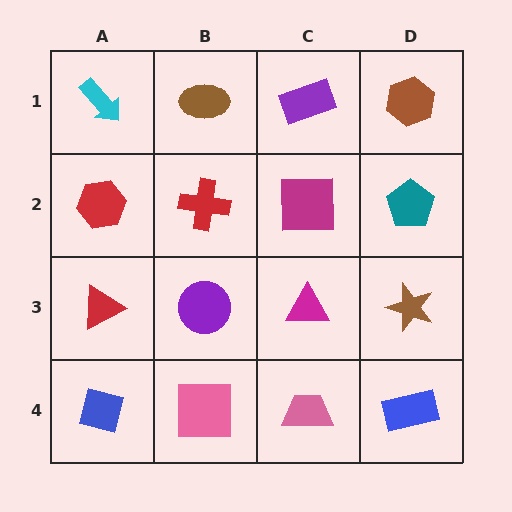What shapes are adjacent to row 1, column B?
A red cross (row 2, column B), a cyan arrow (row 1, column A), a purple rectangle (row 1, column C).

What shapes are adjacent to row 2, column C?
A purple rectangle (row 1, column C), a magenta triangle (row 3, column C), a red cross (row 2, column B), a teal pentagon (row 2, column D).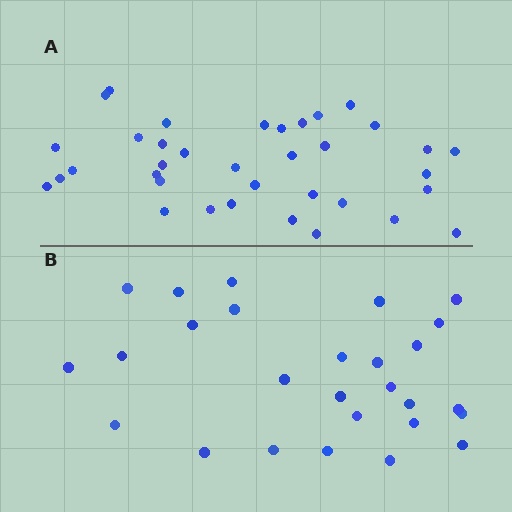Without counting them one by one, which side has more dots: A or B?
Region A (the top region) has more dots.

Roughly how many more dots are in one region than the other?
Region A has roughly 8 or so more dots than region B.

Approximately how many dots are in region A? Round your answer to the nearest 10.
About 40 dots. (The exact count is 36, which rounds to 40.)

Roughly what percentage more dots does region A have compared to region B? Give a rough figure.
About 35% more.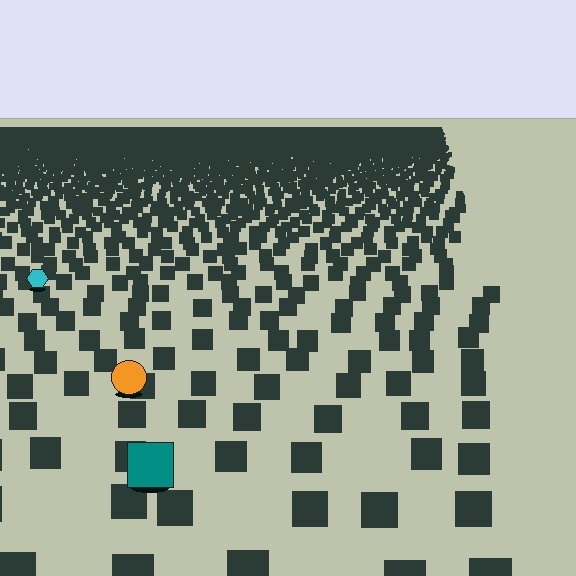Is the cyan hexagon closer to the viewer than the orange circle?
No. The orange circle is closer — you can tell from the texture gradient: the ground texture is coarser near it.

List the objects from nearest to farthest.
From nearest to farthest: the teal square, the orange circle, the cyan hexagon.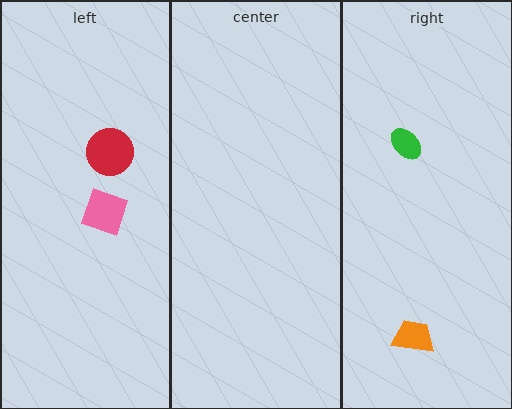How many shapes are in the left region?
2.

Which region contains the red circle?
The left region.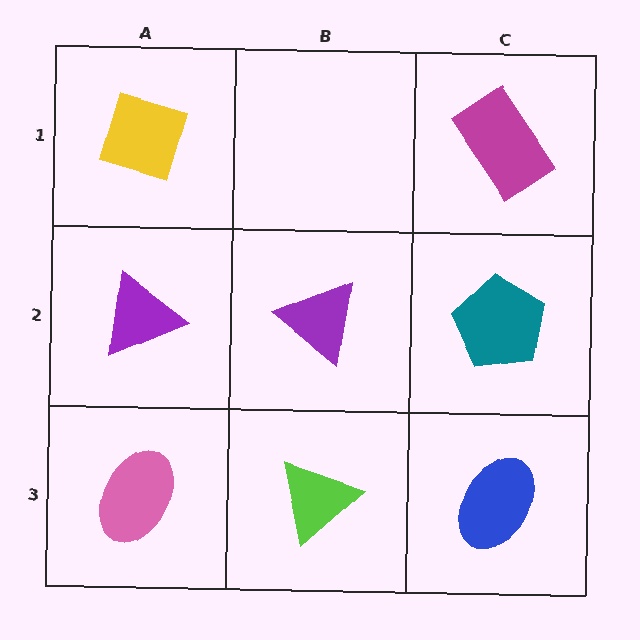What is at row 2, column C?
A teal pentagon.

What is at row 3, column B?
A lime triangle.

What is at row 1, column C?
A magenta rectangle.